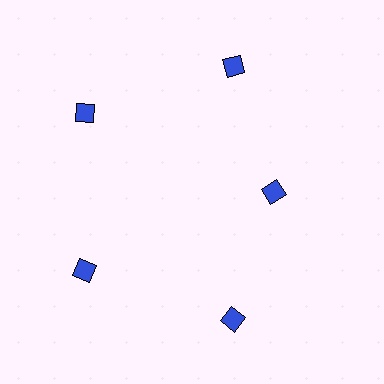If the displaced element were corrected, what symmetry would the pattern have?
It would have 5-fold rotational symmetry — the pattern would map onto itself every 72 degrees.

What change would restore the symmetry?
The symmetry would be restored by moving it outward, back onto the ring so that all 5 diamonds sit at equal angles and equal distance from the center.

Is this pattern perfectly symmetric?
No. The 5 blue diamonds are arranged in a ring, but one element near the 3 o'clock position is pulled inward toward the center, breaking the 5-fold rotational symmetry.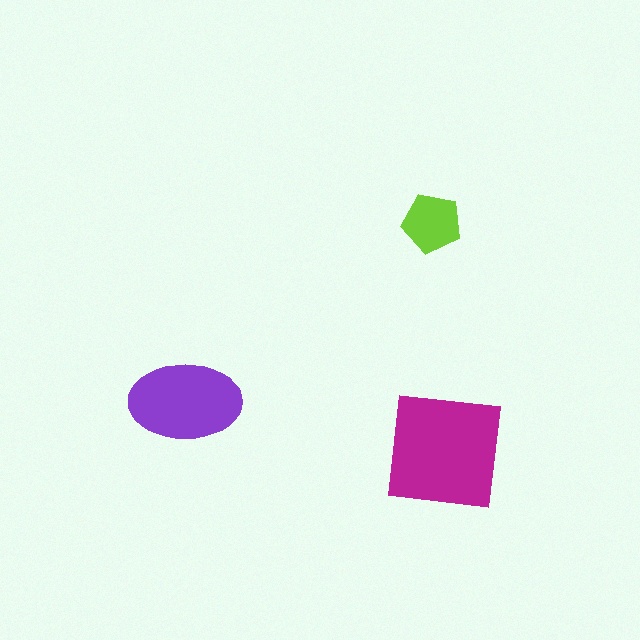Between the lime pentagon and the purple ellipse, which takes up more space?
The purple ellipse.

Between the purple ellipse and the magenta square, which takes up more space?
The magenta square.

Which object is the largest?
The magenta square.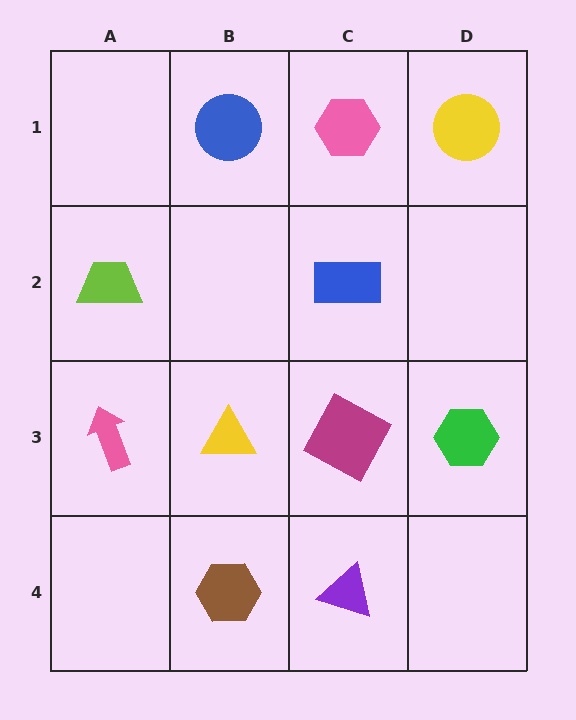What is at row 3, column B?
A yellow triangle.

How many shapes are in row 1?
3 shapes.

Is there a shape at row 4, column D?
No, that cell is empty.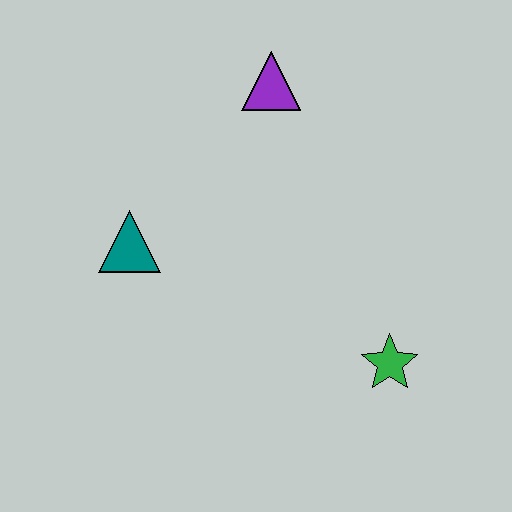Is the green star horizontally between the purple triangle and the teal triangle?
No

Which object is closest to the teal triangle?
The purple triangle is closest to the teal triangle.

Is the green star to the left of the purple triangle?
No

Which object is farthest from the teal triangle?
The green star is farthest from the teal triangle.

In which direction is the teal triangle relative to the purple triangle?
The teal triangle is below the purple triangle.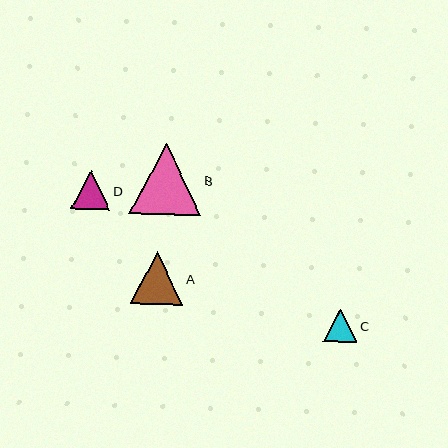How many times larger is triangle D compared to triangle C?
Triangle D is approximately 1.2 times the size of triangle C.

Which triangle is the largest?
Triangle B is the largest with a size of approximately 71 pixels.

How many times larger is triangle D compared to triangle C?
Triangle D is approximately 1.2 times the size of triangle C.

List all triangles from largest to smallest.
From largest to smallest: B, A, D, C.